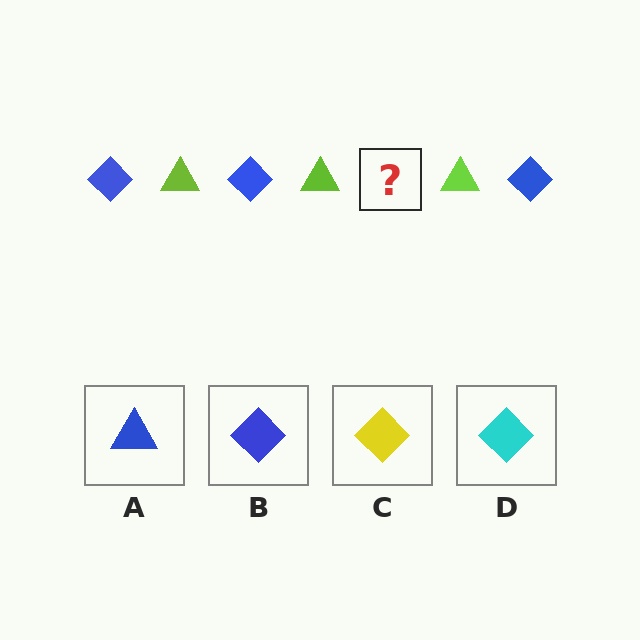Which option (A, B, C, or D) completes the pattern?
B.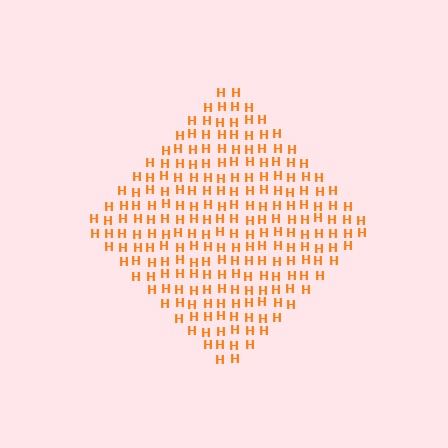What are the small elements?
The small elements are letter H's.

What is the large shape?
The large shape is a diamond.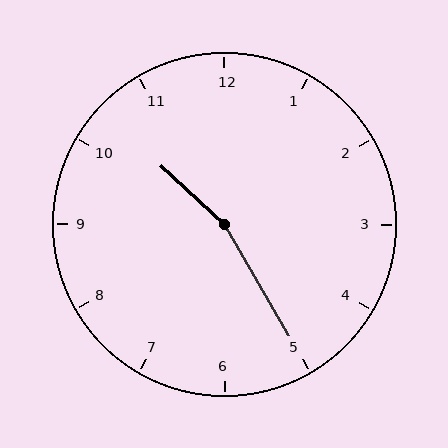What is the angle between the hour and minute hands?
Approximately 162 degrees.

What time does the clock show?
10:25.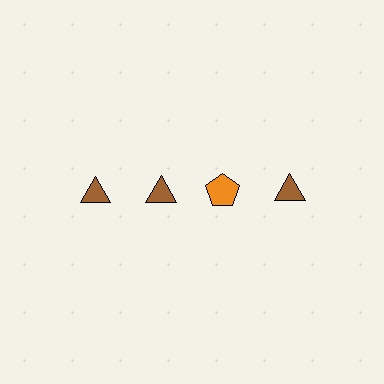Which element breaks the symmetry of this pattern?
The orange pentagon in the top row, center column breaks the symmetry. All other shapes are brown triangles.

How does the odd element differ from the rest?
It differs in both color (orange instead of brown) and shape (pentagon instead of triangle).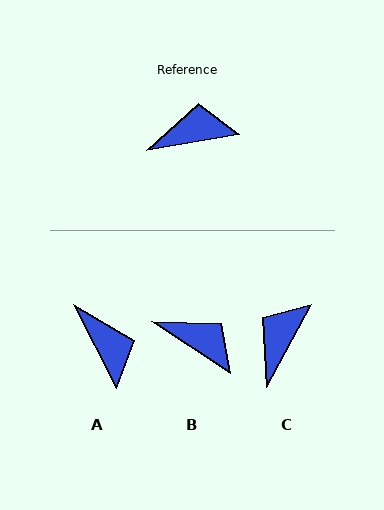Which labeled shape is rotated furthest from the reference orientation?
A, about 72 degrees away.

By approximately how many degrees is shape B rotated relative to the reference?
Approximately 43 degrees clockwise.